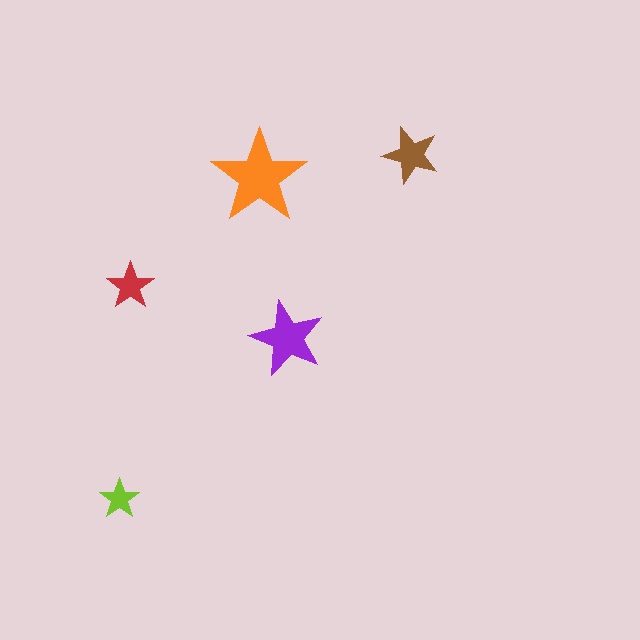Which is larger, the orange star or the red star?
The orange one.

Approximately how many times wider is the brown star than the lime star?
About 1.5 times wider.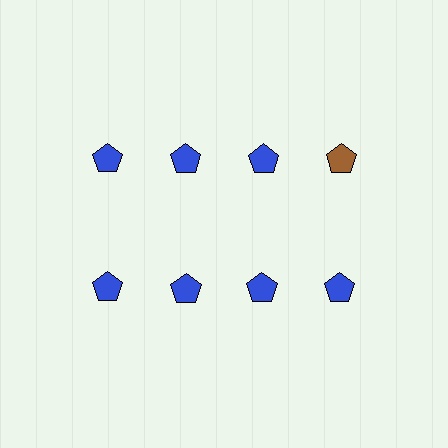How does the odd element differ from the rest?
It has a different color: brown instead of blue.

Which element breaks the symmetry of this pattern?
The brown pentagon in the top row, second from right column breaks the symmetry. All other shapes are blue pentagons.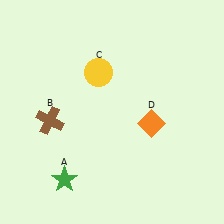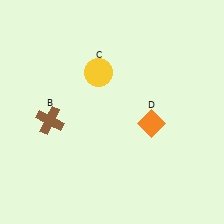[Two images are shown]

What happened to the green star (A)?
The green star (A) was removed in Image 2. It was in the bottom-left area of Image 1.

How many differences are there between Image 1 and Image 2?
There is 1 difference between the two images.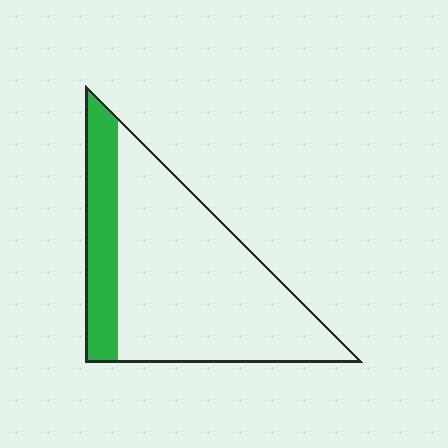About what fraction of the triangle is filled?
About one fifth (1/5).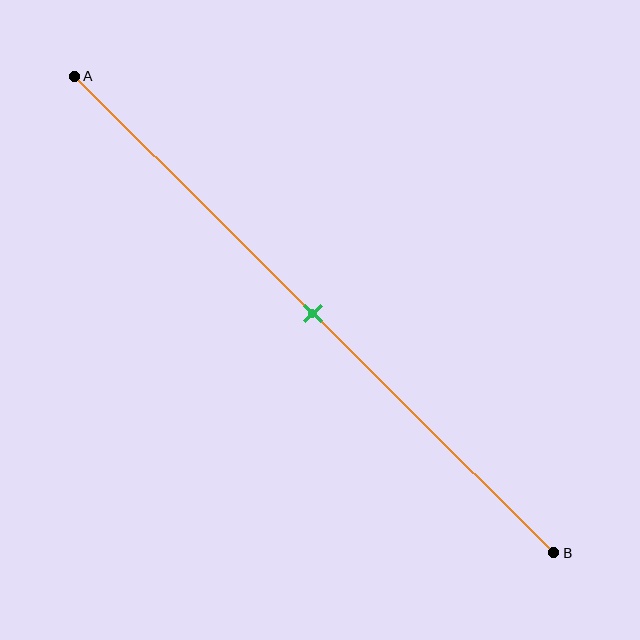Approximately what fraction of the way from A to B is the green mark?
The green mark is approximately 50% of the way from A to B.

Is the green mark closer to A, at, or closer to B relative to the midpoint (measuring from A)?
The green mark is approximately at the midpoint of segment AB.